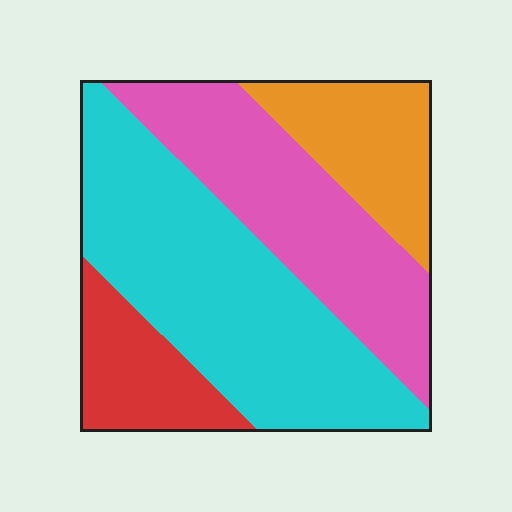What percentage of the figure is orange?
Orange takes up about one sixth (1/6) of the figure.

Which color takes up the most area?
Cyan, at roughly 40%.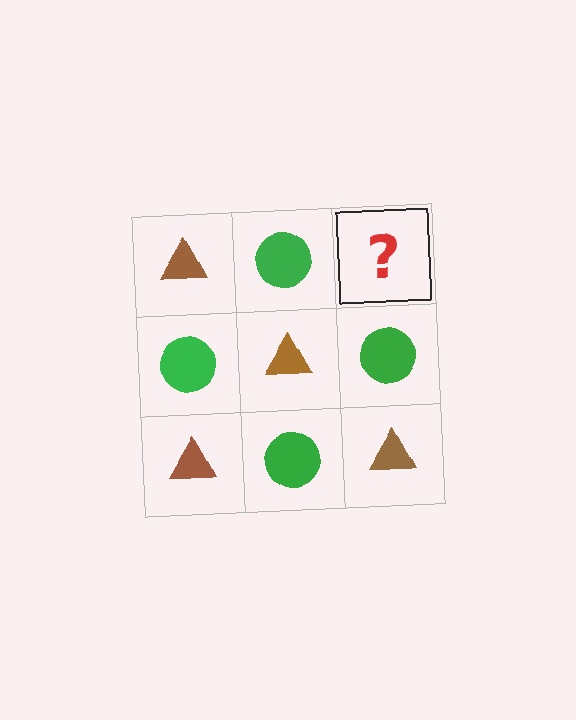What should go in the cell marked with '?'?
The missing cell should contain a brown triangle.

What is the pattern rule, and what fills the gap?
The rule is that it alternates brown triangle and green circle in a checkerboard pattern. The gap should be filled with a brown triangle.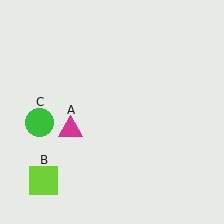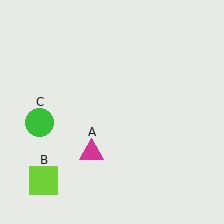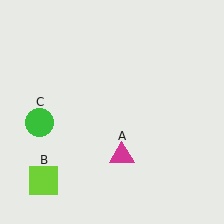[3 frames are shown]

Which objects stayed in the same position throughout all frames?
Lime square (object B) and green circle (object C) remained stationary.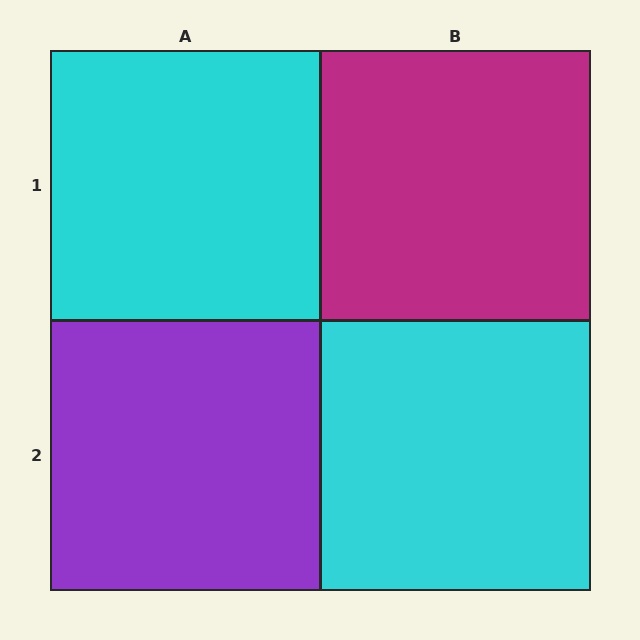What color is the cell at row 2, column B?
Cyan.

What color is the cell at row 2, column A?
Purple.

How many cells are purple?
1 cell is purple.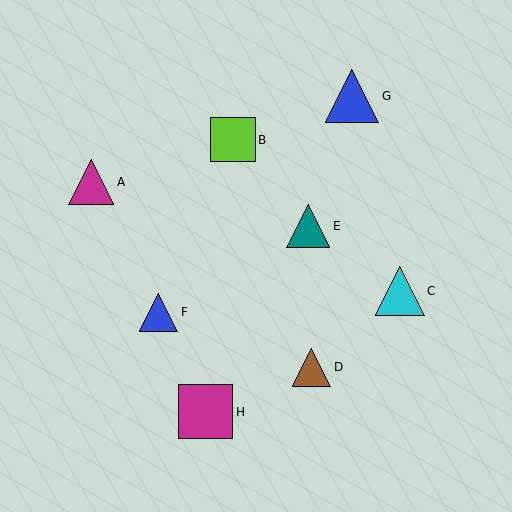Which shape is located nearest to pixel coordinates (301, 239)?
The teal triangle (labeled E) at (308, 226) is nearest to that location.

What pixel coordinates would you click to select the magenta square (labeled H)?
Click at (206, 412) to select the magenta square H.